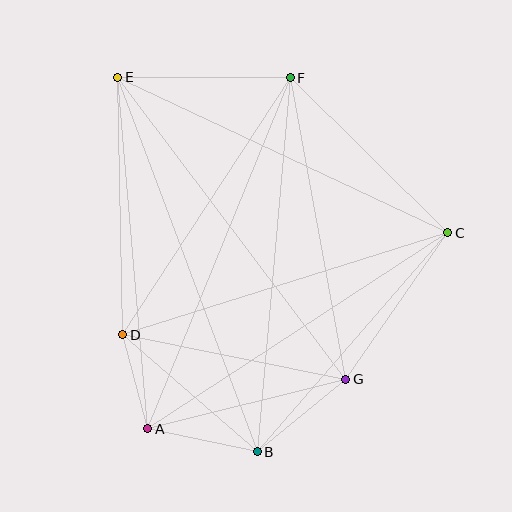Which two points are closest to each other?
Points A and D are closest to each other.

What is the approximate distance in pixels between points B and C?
The distance between B and C is approximately 290 pixels.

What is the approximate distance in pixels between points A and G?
The distance between A and G is approximately 204 pixels.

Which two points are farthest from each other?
Points B and E are farthest from each other.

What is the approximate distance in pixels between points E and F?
The distance between E and F is approximately 173 pixels.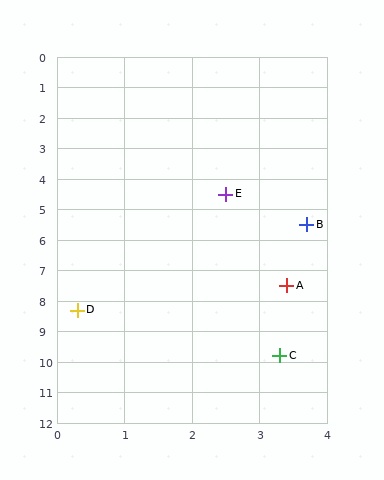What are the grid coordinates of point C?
Point C is at approximately (3.3, 9.8).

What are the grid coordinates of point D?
Point D is at approximately (0.3, 8.3).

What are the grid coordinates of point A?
Point A is at approximately (3.4, 7.5).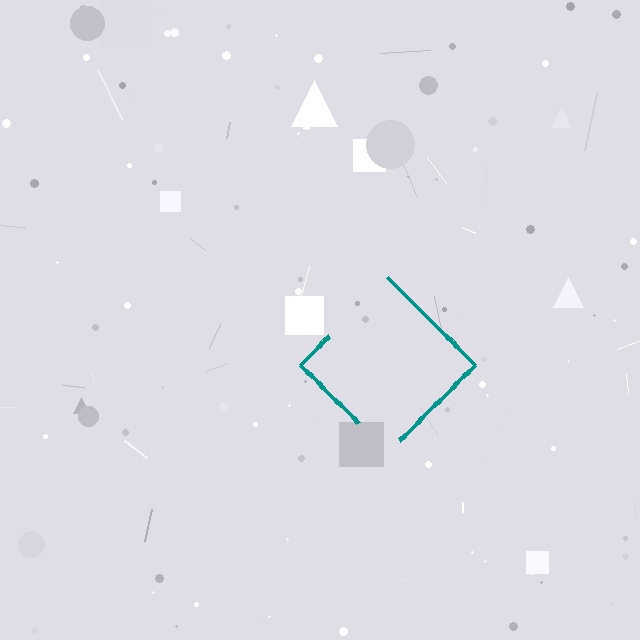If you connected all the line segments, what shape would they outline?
They would outline a diamond.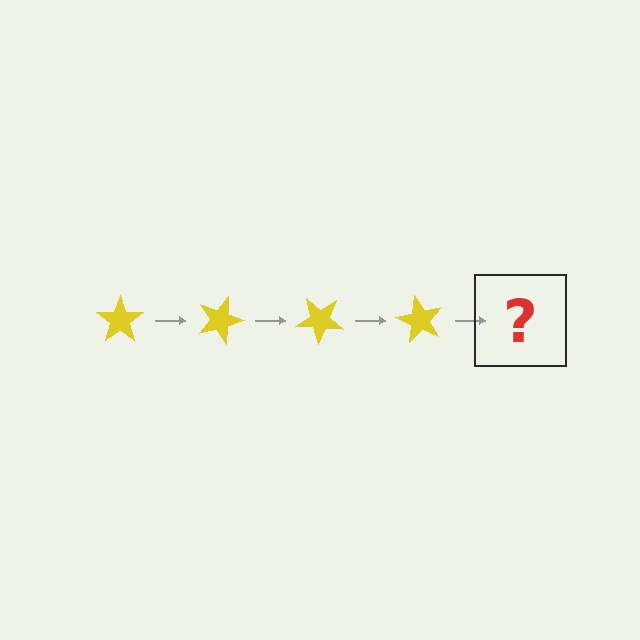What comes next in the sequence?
The next element should be a yellow star rotated 80 degrees.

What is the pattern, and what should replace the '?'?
The pattern is that the star rotates 20 degrees each step. The '?' should be a yellow star rotated 80 degrees.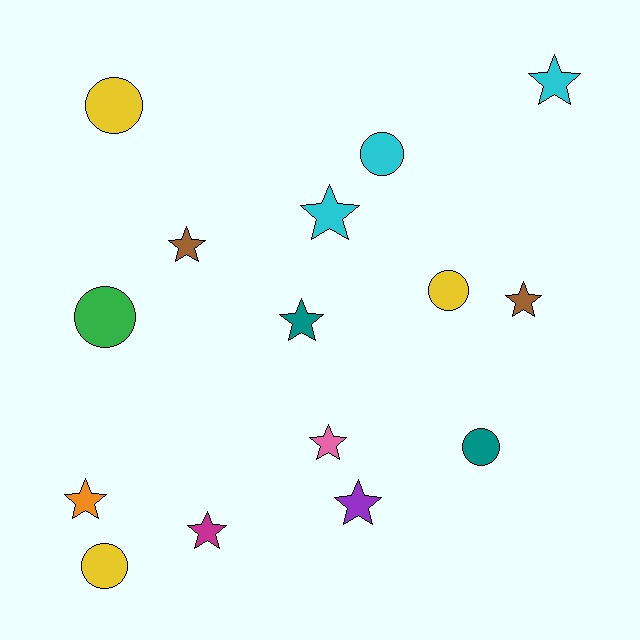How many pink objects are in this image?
There is 1 pink object.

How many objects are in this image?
There are 15 objects.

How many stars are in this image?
There are 9 stars.